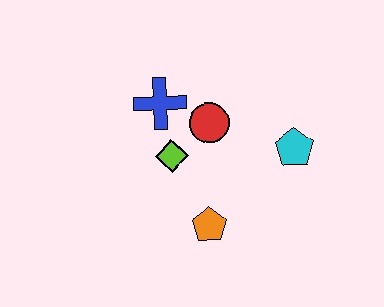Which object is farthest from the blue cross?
The cyan pentagon is farthest from the blue cross.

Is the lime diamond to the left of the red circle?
Yes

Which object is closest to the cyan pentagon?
The red circle is closest to the cyan pentagon.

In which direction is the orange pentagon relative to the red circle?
The orange pentagon is below the red circle.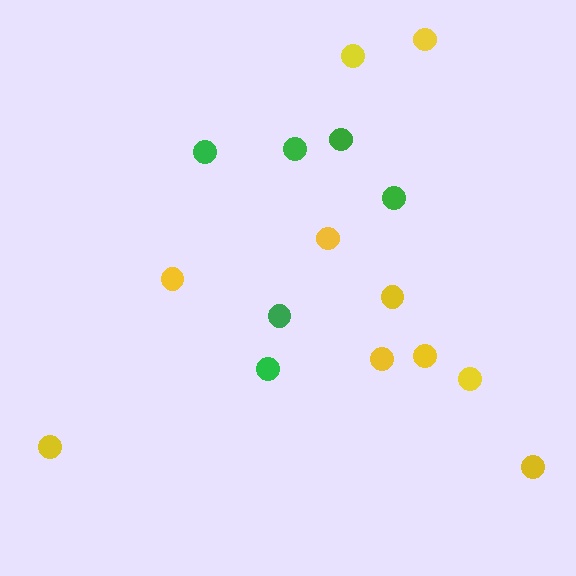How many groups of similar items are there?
There are 2 groups: one group of yellow circles (10) and one group of green circles (6).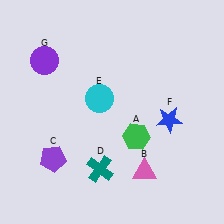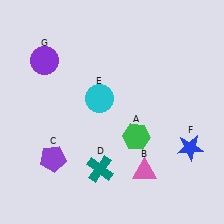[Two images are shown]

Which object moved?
The blue star (F) moved down.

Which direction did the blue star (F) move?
The blue star (F) moved down.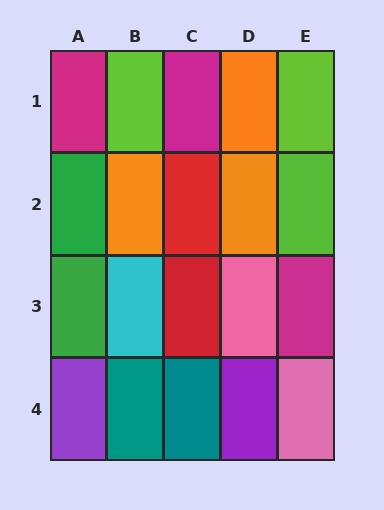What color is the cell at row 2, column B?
Orange.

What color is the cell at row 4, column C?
Teal.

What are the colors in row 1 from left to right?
Magenta, lime, magenta, orange, lime.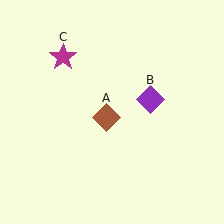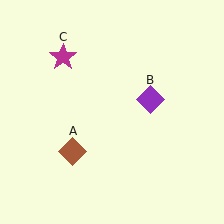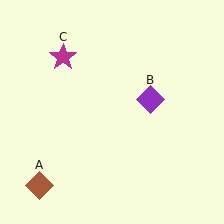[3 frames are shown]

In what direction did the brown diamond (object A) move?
The brown diamond (object A) moved down and to the left.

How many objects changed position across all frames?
1 object changed position: brown diamond (object A).